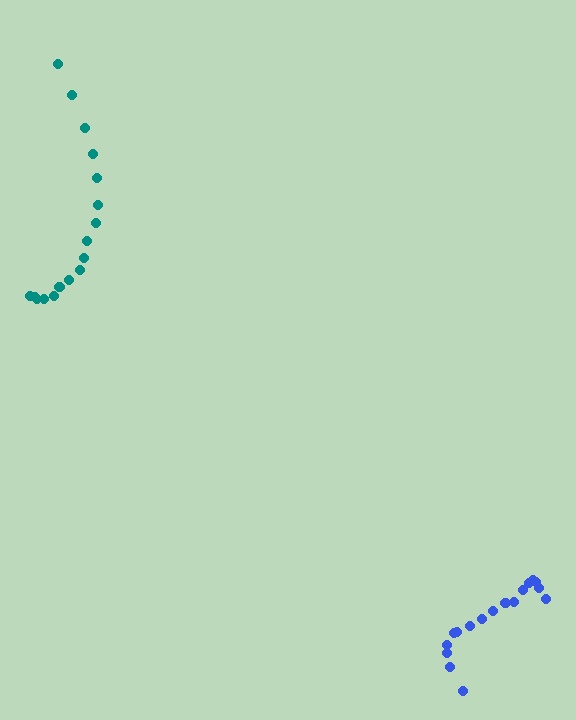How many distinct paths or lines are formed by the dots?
There are 2 distinct paths.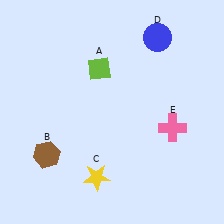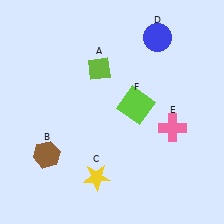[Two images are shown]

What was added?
A lime square (F) was added in Image 2.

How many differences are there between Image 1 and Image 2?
There is 1 difference between the two images.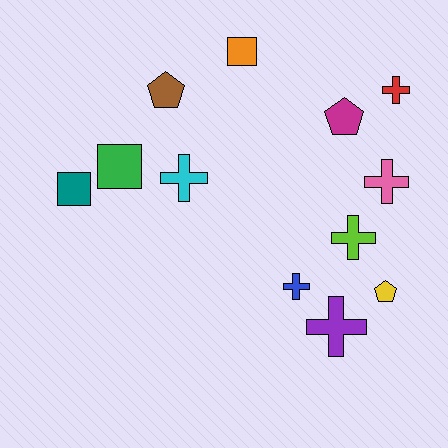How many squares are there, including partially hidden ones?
There are 3 squares.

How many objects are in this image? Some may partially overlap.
There are 12 objects.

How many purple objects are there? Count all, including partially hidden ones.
There is 1 purple object.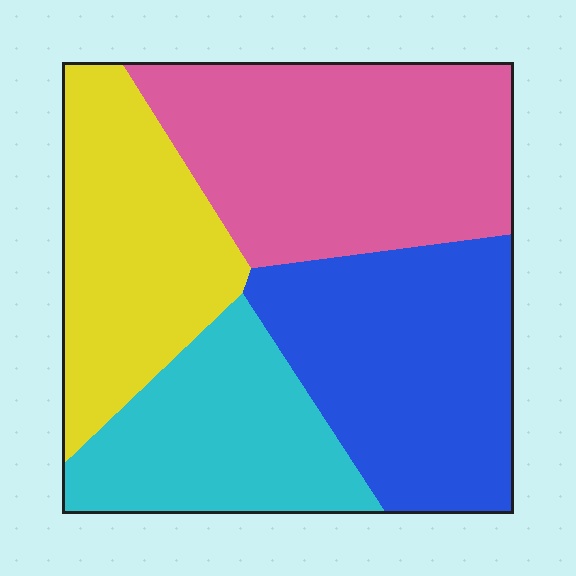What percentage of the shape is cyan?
Cyan takes up between a sixth and a third of the shape.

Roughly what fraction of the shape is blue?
Blue takes up about one quarter (1/4) of the shape.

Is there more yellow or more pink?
Pink.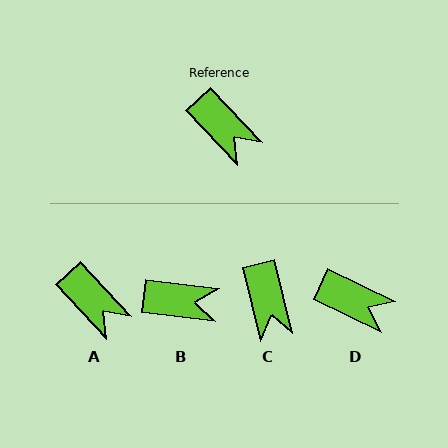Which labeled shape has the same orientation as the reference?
A.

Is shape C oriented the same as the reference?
No, it is off by about 29 degrees.